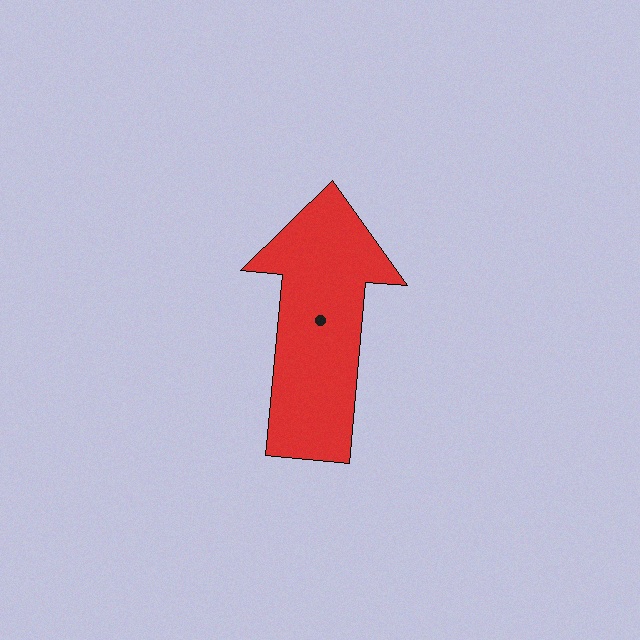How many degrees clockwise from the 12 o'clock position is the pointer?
Approximately 5 degrees.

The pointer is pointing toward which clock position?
Roughly 12 o'clock.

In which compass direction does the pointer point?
North.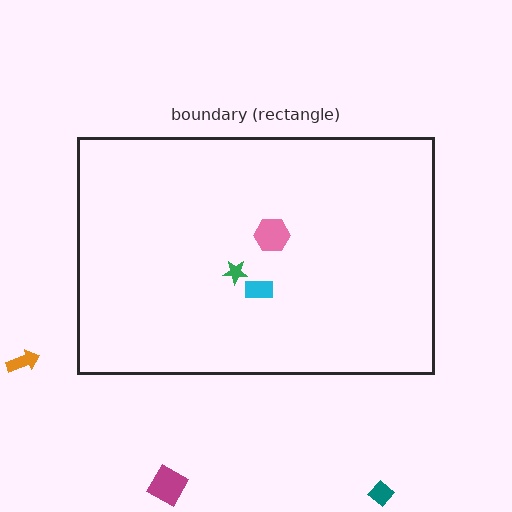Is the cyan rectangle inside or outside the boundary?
Inside.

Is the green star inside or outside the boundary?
Inside.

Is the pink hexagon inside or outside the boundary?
Inside.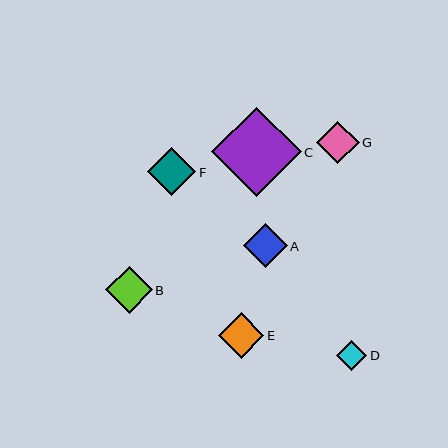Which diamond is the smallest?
Diamond D is the smallest with a size of approximately 30 pixels.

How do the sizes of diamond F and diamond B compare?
Diamond F and diamond B are approximately the same size.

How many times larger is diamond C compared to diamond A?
Diamond C is approximately 2.0 times the size of diamond A.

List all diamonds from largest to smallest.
From largest to smallest: C, F, B, E, A, G, D.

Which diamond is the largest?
Diamond C is the largest with a size of approximately 89 pixels.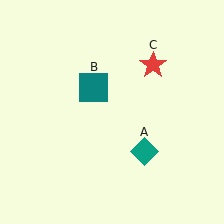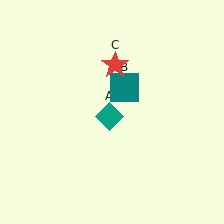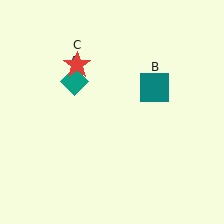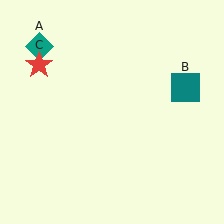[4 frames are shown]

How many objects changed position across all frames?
3 objects changed position: teal diamond (object A), teal square (object B), red star (object C).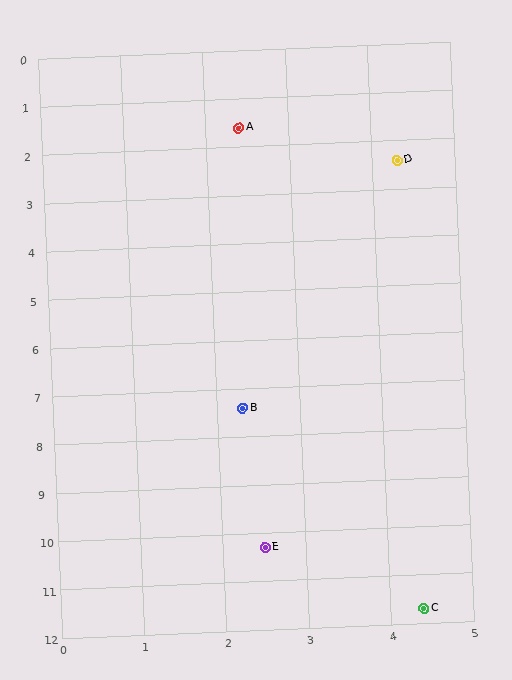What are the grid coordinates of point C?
Point C is at approximately (4.4, 11.7).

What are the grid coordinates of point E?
Point E is at approximately (2.5, 10.3).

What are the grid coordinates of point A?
Point A is at approximately (2.4, 1.6).